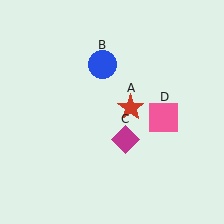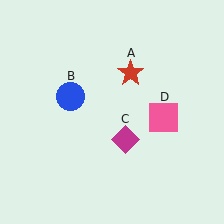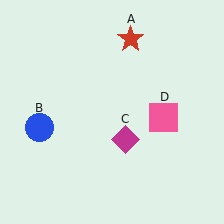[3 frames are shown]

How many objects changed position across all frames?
2 objects changed position: red star (object A), blue circle (object B).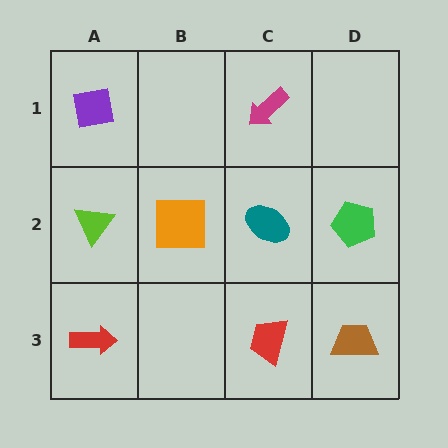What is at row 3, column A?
A red arrow.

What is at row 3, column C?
A red trapezoid.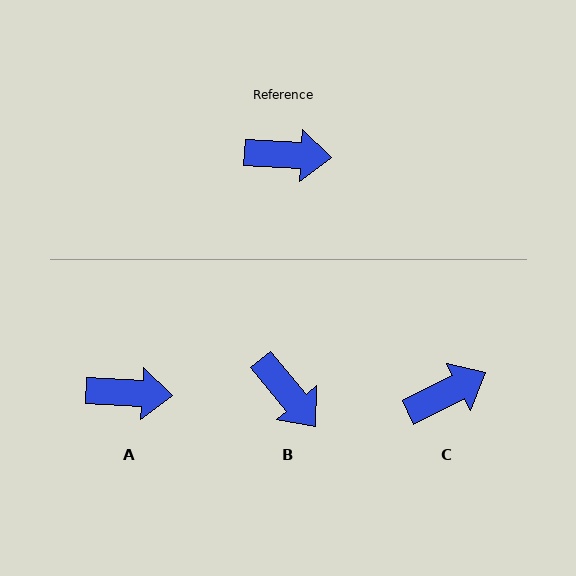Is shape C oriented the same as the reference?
No, it is off by about 30 degrees.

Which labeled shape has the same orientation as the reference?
A.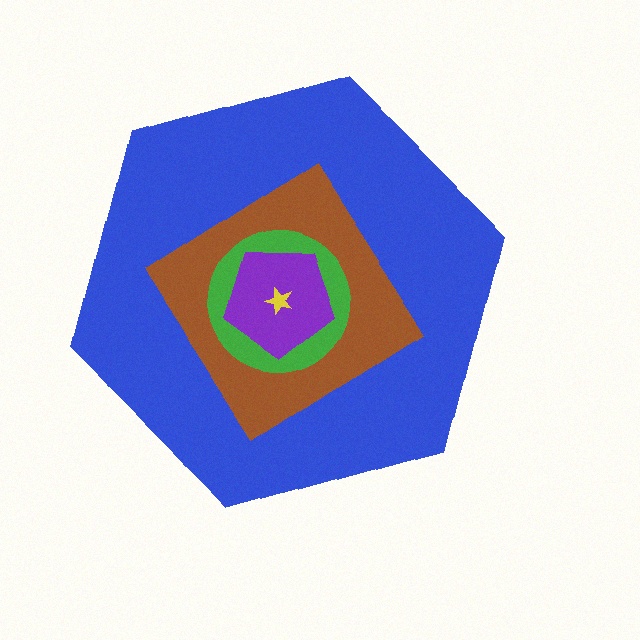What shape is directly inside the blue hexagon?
The brown diamond.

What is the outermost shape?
The blue hexagon.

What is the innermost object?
The yellow star.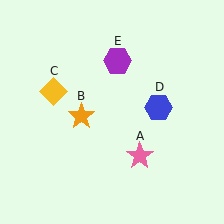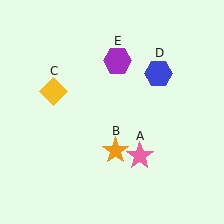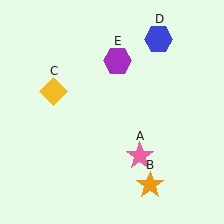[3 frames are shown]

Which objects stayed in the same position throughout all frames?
Pink star (object A) and yellow diamond (object C) and purple hexagon (object E) remained stationary.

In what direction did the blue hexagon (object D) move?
The blue hexagon (object D) moved up.